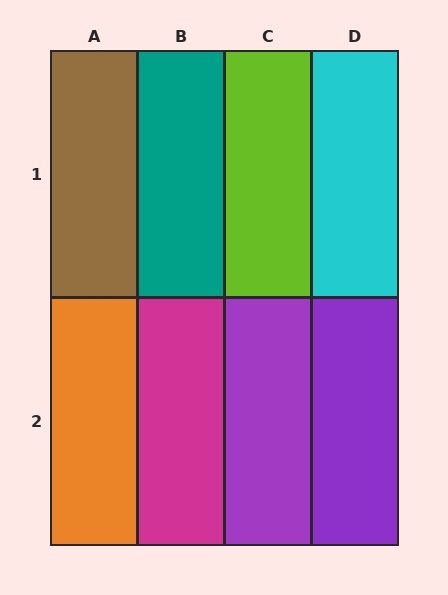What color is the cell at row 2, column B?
Magenta.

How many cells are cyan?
1 cell is cyan.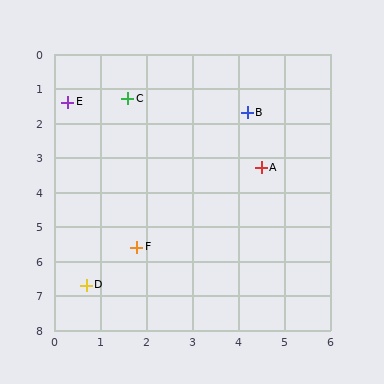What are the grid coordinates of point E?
Point E is at approximately (0.3, 1.4).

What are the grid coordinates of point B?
Point B is at approximately (4.2, 1.7).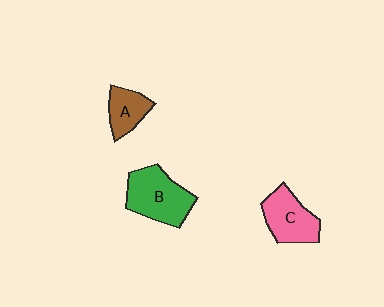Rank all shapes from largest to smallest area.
From largest to smallest: B (green), C (pink), A (brown).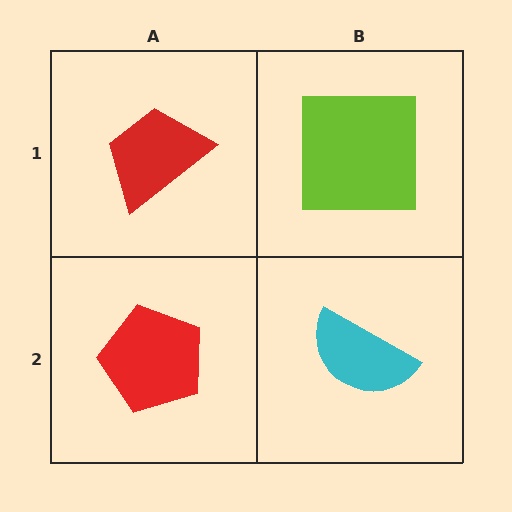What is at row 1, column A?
A red trapezoid.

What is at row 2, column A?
A red pentagon.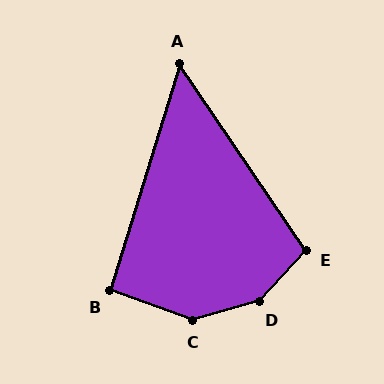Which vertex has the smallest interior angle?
A, at approximately 51 degrees.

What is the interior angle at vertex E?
Approximately 103 degrees (obtuse).